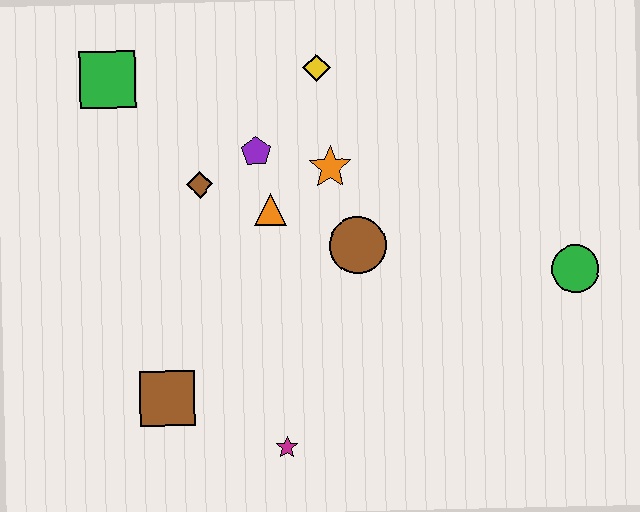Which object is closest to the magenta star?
The brown square is closest to the magenta star.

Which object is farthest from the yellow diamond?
The magenta star is farthest from the yellow diamond.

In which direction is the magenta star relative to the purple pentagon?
The magenta star is below the purple pentagon.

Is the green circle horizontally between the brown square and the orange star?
No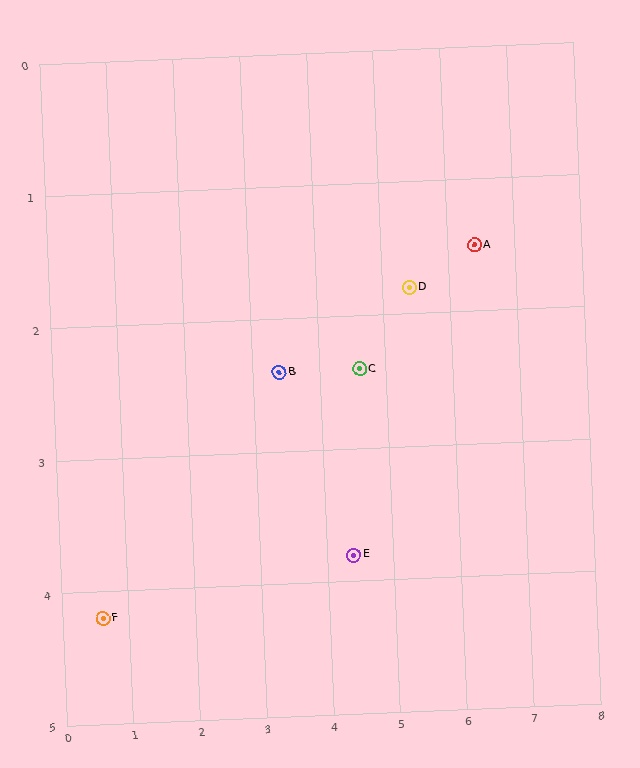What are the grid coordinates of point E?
Point E is at approximately (4.4, 3.8).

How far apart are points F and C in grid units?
Points F and C are about 4.4 grid units apart.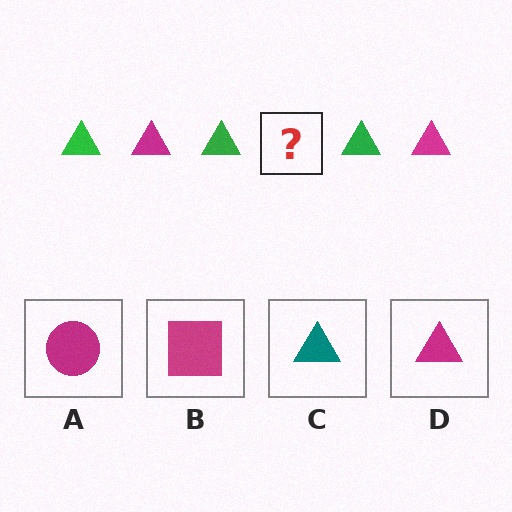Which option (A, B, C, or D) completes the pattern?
D.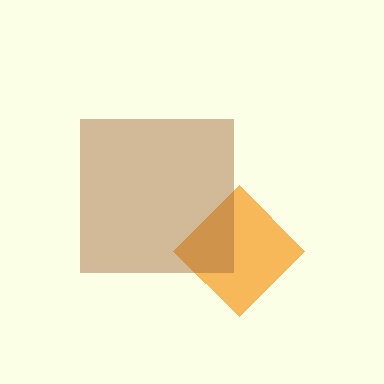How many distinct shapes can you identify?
There are 2 distinct shapes: an orange diamond, a brown square.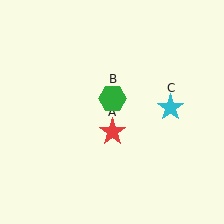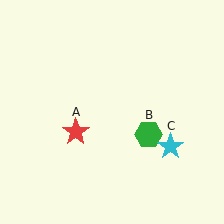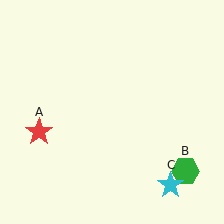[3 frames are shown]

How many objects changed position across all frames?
3 objects changed position: red star (object A), green hexagon (object B), cyan star (object C).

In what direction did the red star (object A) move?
The red star (object A) moved left.